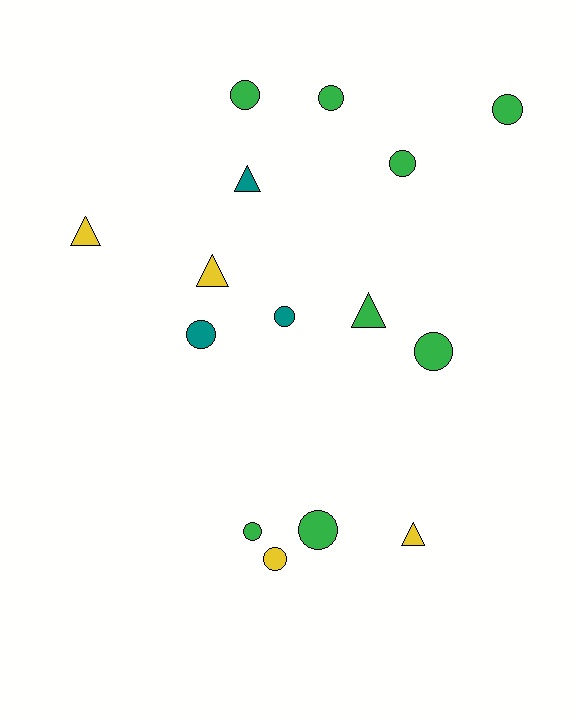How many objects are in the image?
There are 15 objects.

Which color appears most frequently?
Green, with 8 objects.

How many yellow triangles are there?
There are 3 yellow triangles.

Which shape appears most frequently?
Circle, with 10 objects.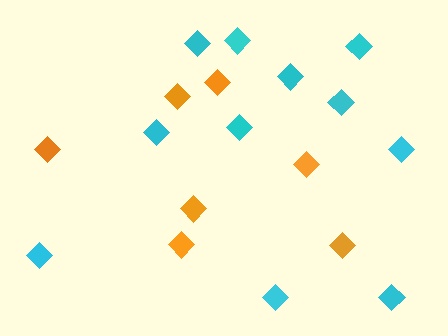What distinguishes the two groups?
There are 2 groups: one group of cyan diamonds (11) and one group of orange diamonds (7).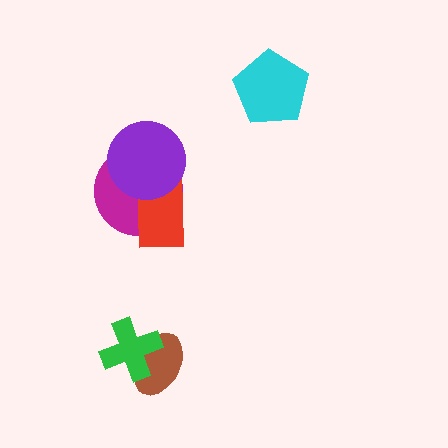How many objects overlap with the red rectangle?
2 objects overlap with the red rectangle.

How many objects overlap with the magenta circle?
2 objects overlap with the magenta circle.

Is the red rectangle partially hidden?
Yes, it is partially covered by another shape.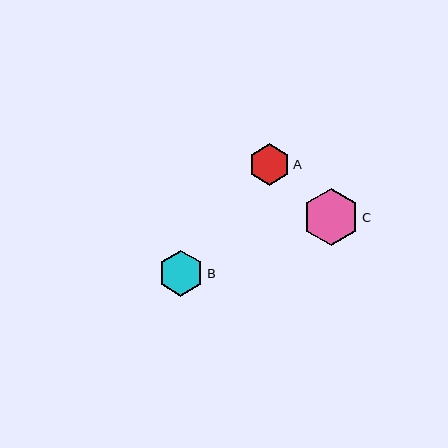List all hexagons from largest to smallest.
From largest to smallest: C, B, A.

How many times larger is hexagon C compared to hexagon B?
Hexagon C is approximately 1.2 times the size of hexagon B.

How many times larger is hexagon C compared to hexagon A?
Hexagon C is approximately 1.4 times the size of hexagon A.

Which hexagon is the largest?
Hexagon C is the largest with a size of approximately 56 pixels.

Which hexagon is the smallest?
Hexagon A is the smallest with a size of approximately 41 pixels.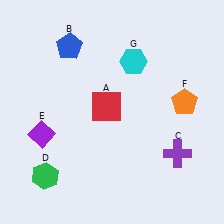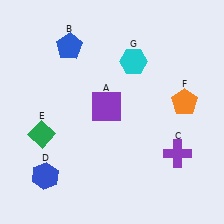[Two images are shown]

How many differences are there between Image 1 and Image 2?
There are 3 differences between the two images.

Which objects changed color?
A changed from red to purple. D changed from green to blue. E changed from purple to green.